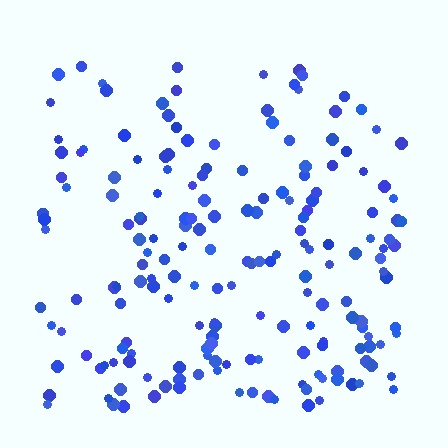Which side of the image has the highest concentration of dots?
The bottom.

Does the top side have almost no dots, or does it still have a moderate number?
Still a moderate number, just noticeably fewer than the bottom.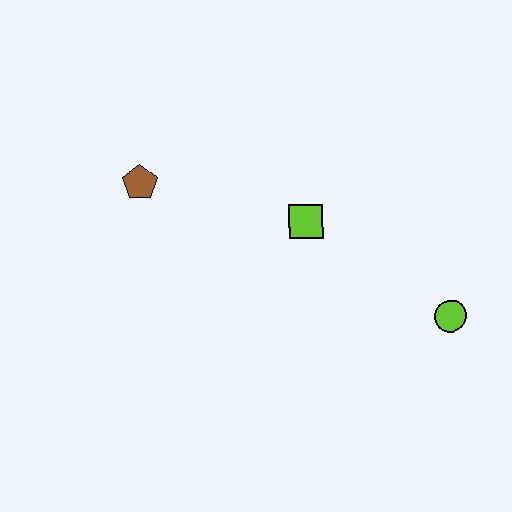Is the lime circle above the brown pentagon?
No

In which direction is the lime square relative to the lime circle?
The lime square is to the left of the lime circle.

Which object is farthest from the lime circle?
The brown pentagon is farthest from the lime circle.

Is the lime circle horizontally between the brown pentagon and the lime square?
No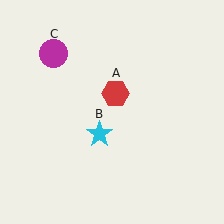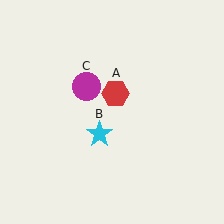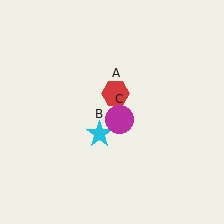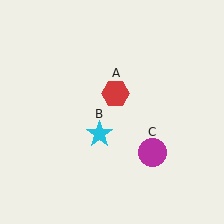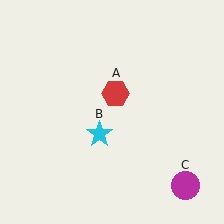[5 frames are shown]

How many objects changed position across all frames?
1 object changed position: magenta circle (object C).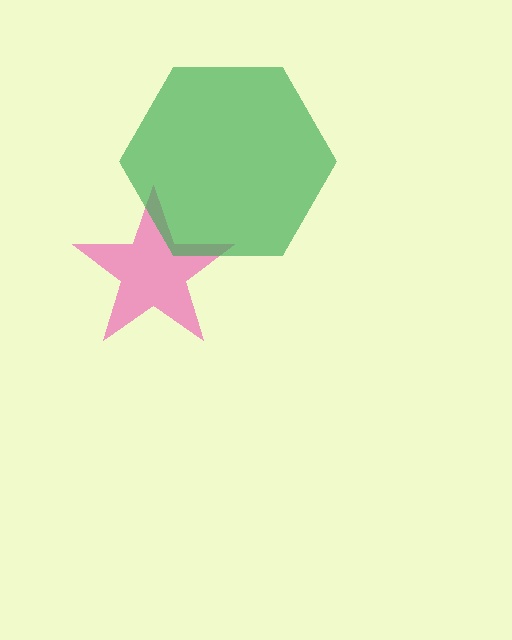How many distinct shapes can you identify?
There are 2 distinct shapes: a pink star, a green hexagon.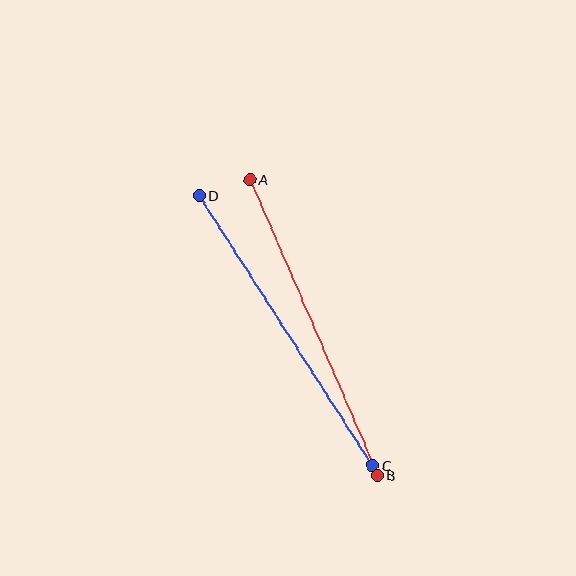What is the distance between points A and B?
The distance is approximately 322 pixels.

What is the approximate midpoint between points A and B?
The midpoint is at approximately (314, 327) pixels.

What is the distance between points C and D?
The distance is approximately 321 pixels.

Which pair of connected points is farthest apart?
Points A and B are farthest apart.